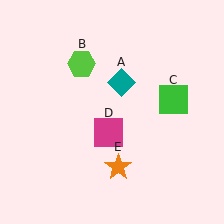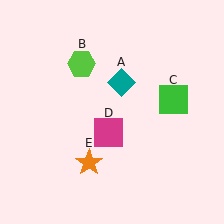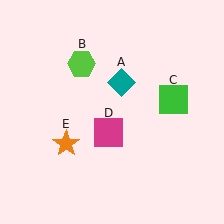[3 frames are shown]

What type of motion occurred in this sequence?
The orange star (object E) rotated clockwise around the center of the scene.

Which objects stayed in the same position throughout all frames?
Teal diamond (object A) and lime hexagon (object B) and green square (object C) and magenta square (object D) remained stationary.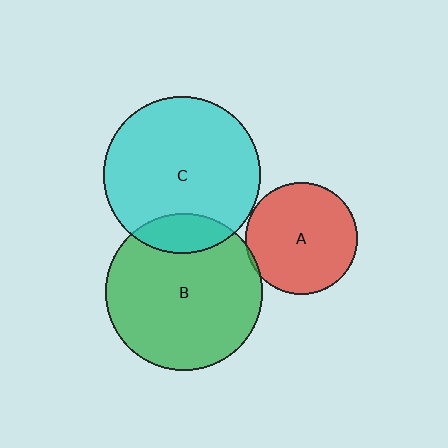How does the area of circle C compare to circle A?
Approximately 2.0 times.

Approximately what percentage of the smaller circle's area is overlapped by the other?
Approximately 5%.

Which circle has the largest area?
Circle C (cyan).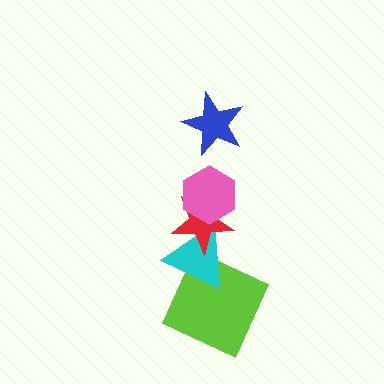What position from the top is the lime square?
The lime square is 5th from the top.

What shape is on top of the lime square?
The cyan triangle is on top of the lime square.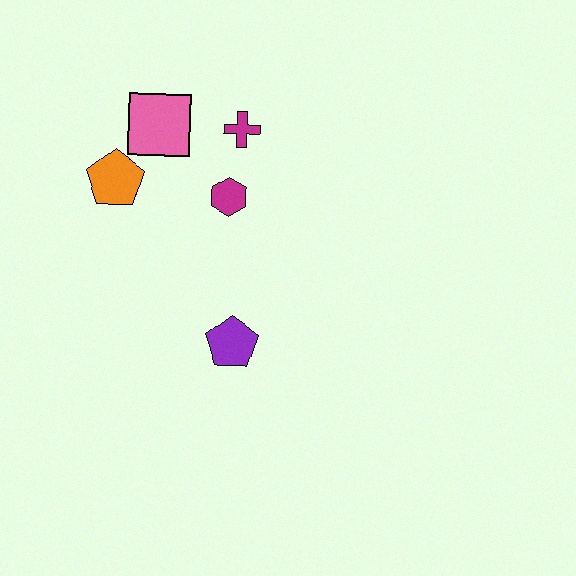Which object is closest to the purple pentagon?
The magenta hexagon is closest to the purple pentagon.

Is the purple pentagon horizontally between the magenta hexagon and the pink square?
No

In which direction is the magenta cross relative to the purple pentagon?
The magenta cross is above the purple pentagon.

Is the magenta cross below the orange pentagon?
No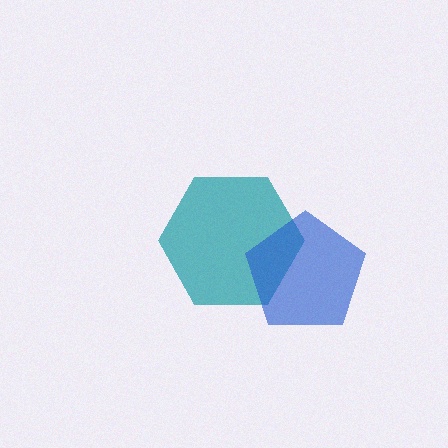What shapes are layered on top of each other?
The layered shapes are: a teal hexagon, a blue pentagon.